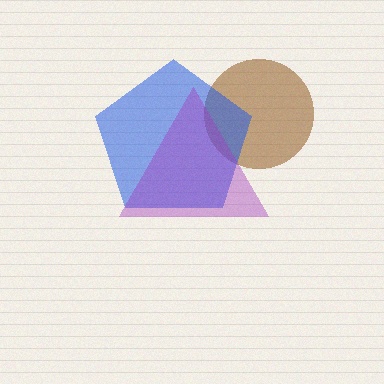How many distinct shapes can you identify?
There are 3 distinct shapes: a brown circle, a blue pentagon, a purple triangle.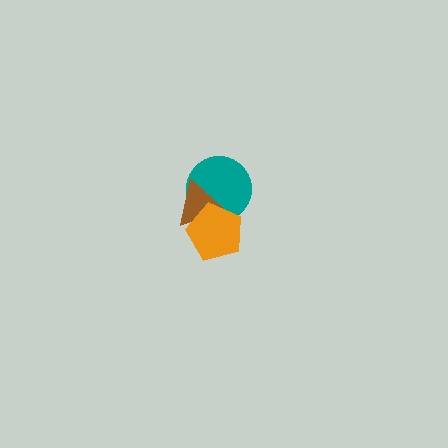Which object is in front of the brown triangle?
The orange pentagon is in front of the brown triangle.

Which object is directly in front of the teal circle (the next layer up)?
The brown triangle is directly in front of the teal circle.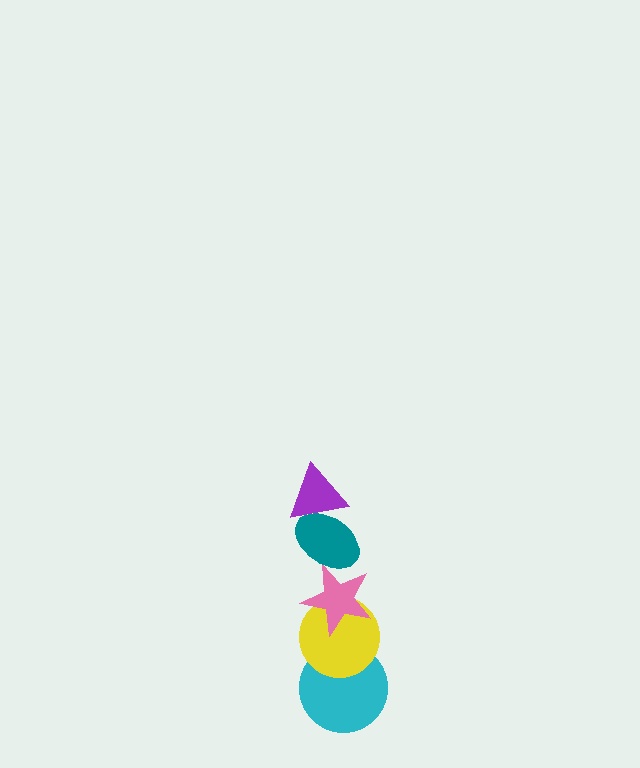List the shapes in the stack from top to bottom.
From top to bottom: the purple triangle, the teal ellipse, the pink star, the yellow circle, the cyan circle.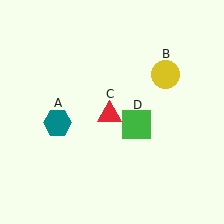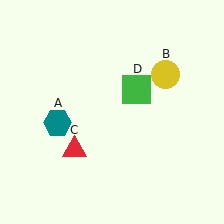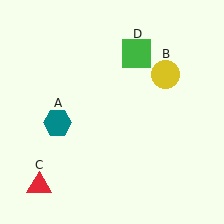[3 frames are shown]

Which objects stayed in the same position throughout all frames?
Teal hexagon (object A) and yellow circle (object B) remained stationary.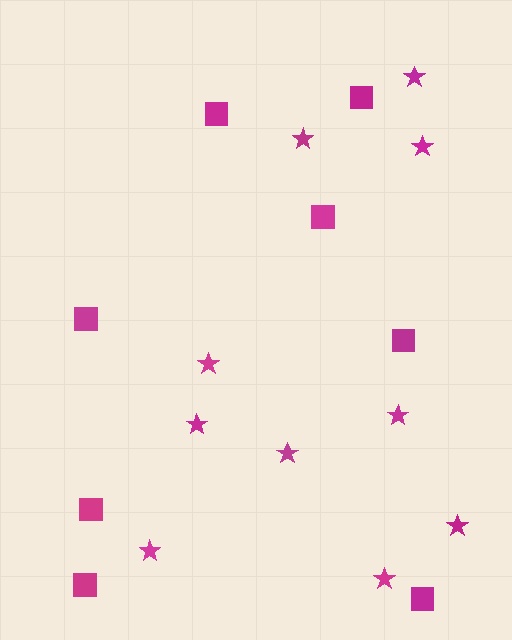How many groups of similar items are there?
There are 2 groups: one group of squares (8) and one group of stars (10).